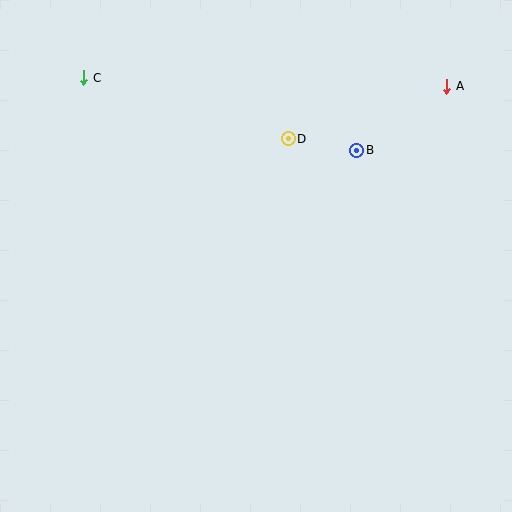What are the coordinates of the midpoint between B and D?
The midpoint between B and D is at (323, 145).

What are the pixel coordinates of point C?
Point C is at (84, 78).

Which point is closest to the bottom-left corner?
Point C is closest to the bottom-left corner.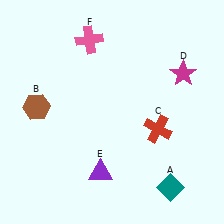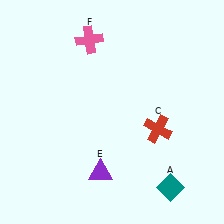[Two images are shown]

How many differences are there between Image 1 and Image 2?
There are 2 differences between the two images.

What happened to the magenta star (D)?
The magenta star (D) was removed in Image 2. It was in the top-right area of Image 1.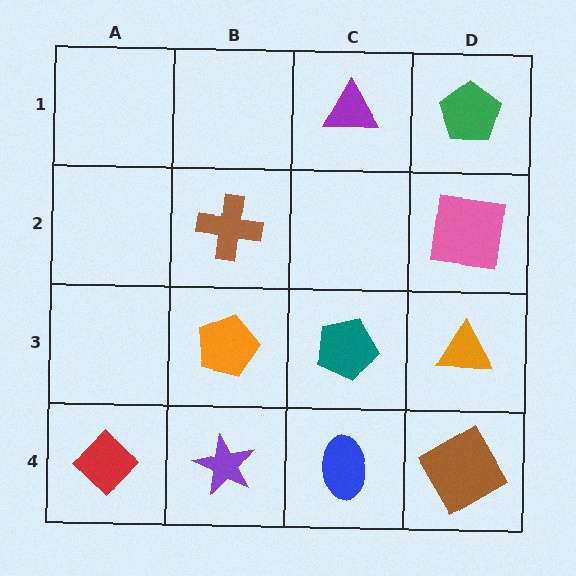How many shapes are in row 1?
2 shapes.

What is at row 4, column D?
A brown square.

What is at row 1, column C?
A purple triangle.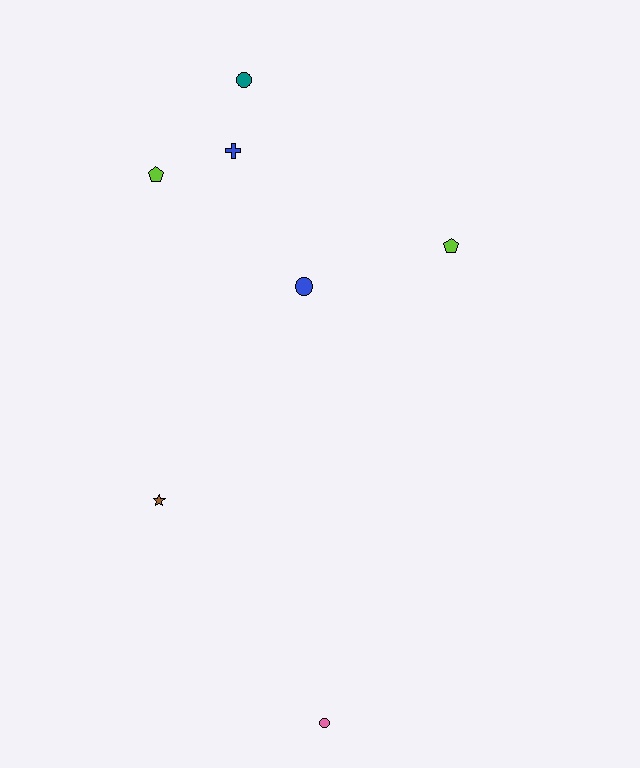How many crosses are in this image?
There is 1 cross.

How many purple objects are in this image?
There are no purple objects.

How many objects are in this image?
There are 7 objects.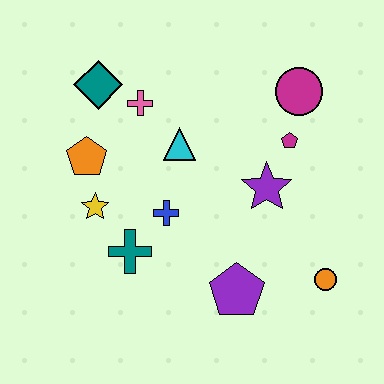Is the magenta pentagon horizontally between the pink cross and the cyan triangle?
No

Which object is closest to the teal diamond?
The pink cross is closest to the teal diamond.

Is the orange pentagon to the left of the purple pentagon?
Yes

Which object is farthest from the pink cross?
The orange circle is farthest from the pink cross.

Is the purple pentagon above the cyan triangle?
No